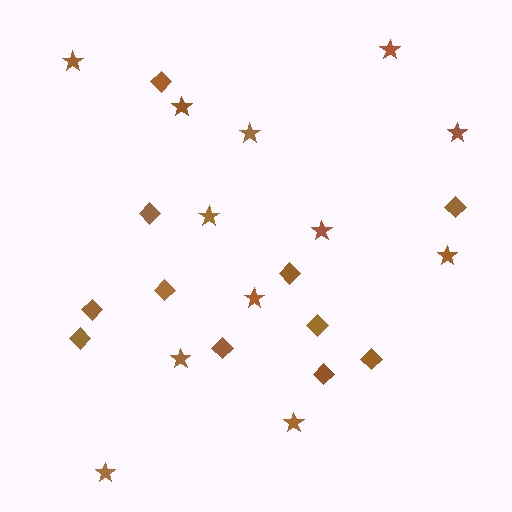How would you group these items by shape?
There are 2 groups: one group of stars (12) and one group of diamonds (11).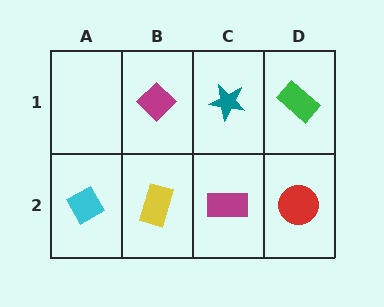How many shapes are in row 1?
3 shapes.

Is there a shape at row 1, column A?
No, that cell is empty.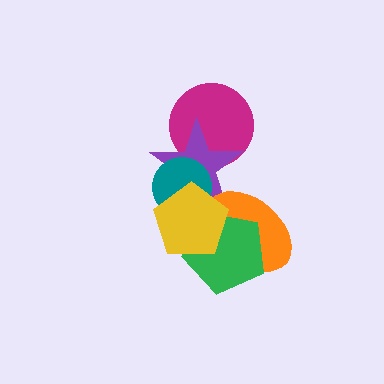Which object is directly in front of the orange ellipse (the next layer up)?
The green pentagon is directly in front of the orange ellipse.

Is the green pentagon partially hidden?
Yes, it is partially covered by another shape.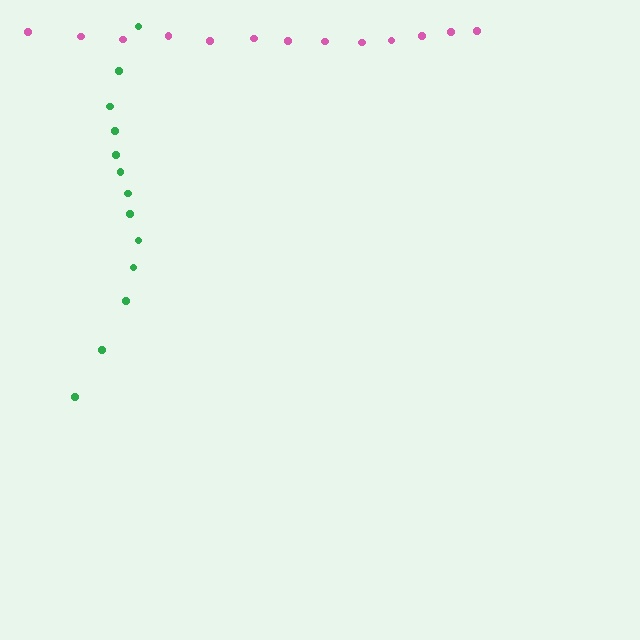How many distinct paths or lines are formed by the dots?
There are 2 distinct paths.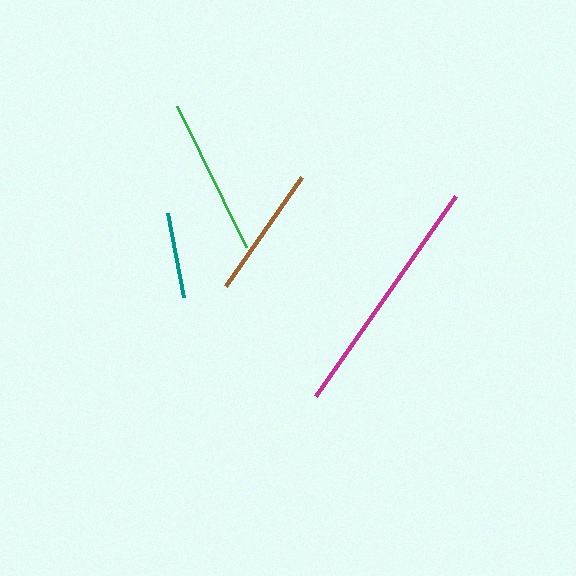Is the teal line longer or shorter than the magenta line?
The magenta line is longer than the teal line.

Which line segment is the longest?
The magenta line is the longest at approximately 244 pixels.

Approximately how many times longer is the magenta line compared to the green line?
The magenta line is approximately 1.6 times the length of the green line.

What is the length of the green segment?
The green segment is approximately 156 pixels long.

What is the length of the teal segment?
The teal segment is approximately 85 pixels long.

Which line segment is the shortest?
The teal line is the shortest at approximately 85 pixels.